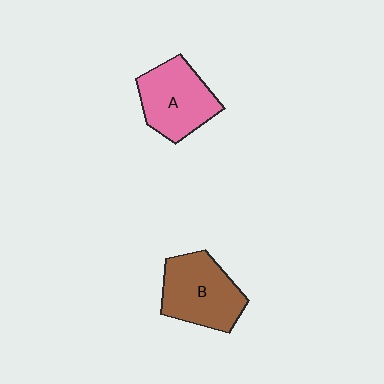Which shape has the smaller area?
Shape A (pink).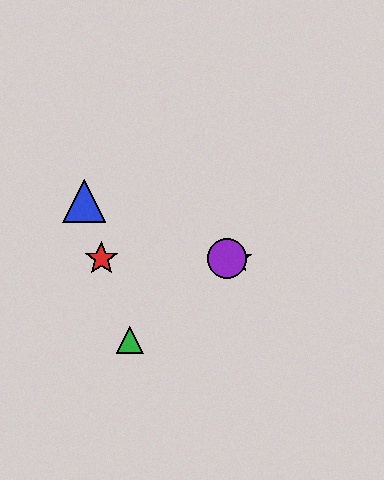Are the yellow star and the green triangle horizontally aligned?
No, the yellow star is at y≈259 and the green triangle is at y≈340.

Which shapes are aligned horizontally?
The red star, the yellow star, the purple circle are aligned horizontally.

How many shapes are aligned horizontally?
3 shapes (the red star, the yellow star, the purple circle) are aligned horizontally.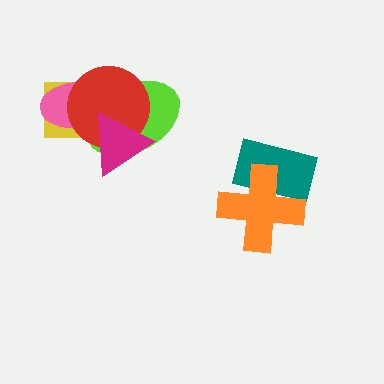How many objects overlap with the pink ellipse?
4 objects overlap with the pink ellipse.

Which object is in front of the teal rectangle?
The orange cross is in front of the teal rectangle.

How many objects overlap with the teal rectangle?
1 object overlaps with the teal rectangle.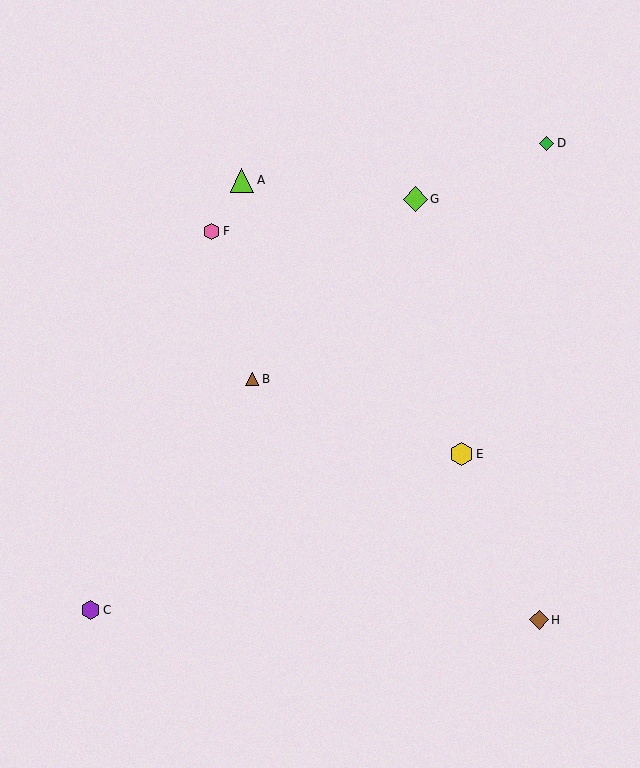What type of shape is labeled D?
Shape D is a green diamond.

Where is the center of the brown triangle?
The center of the brown triangle is at (252, 379).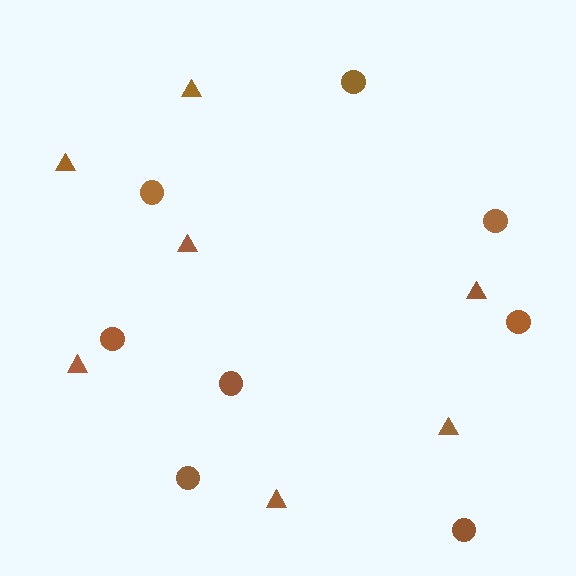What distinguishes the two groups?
There are 2 groups: one group of triangles (7) and one group of circles (8).